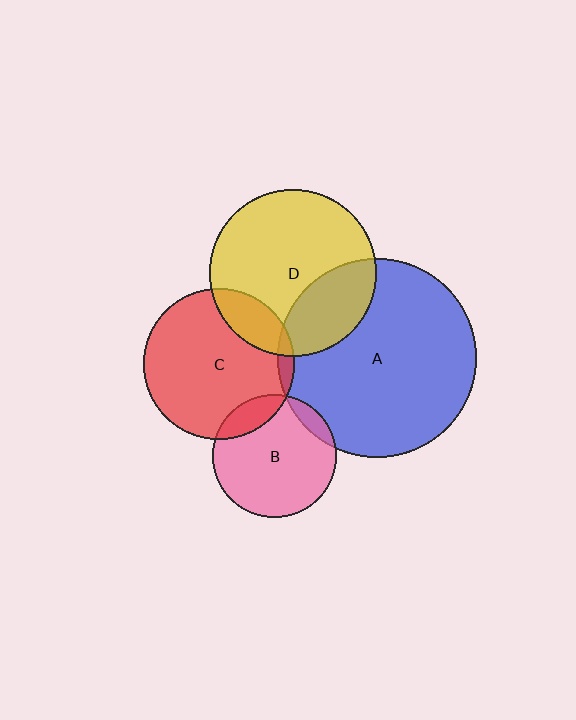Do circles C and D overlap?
Yes.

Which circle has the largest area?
Circle A (blue).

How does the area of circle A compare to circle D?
Approximately 1.4 times.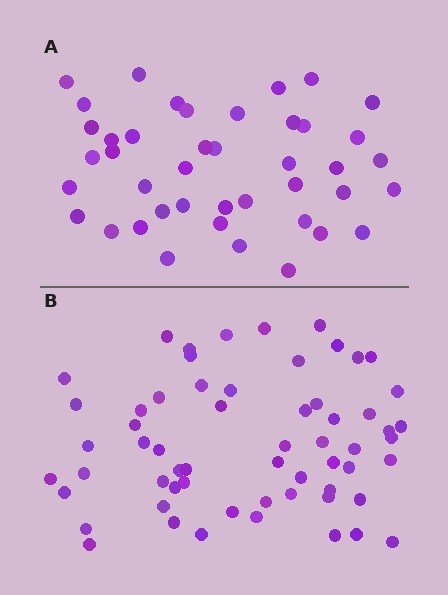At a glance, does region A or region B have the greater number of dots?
Region B (the bottom region) has more dots.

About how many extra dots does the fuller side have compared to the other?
Region B has approximately 20 more dots than region A.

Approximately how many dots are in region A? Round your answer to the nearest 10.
About 40 dots. (The exact count is 42, which rounds to 40.)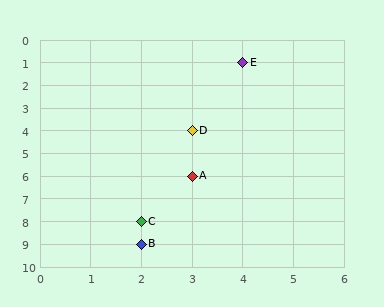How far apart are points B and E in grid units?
Points B and E are 2 columns and 8 rows apart (about 8.2 grid units diagonally).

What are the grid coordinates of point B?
Point B is at grid coordinates (2, 9).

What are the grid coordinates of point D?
Point D is at grid coordinates (3, 4).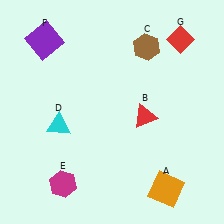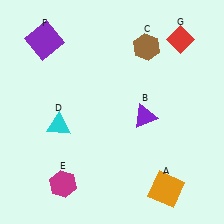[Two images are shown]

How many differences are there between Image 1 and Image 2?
There is 1 difference between the two images.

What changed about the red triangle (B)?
In Image 1, B is red. In Image 2, it changed to purple.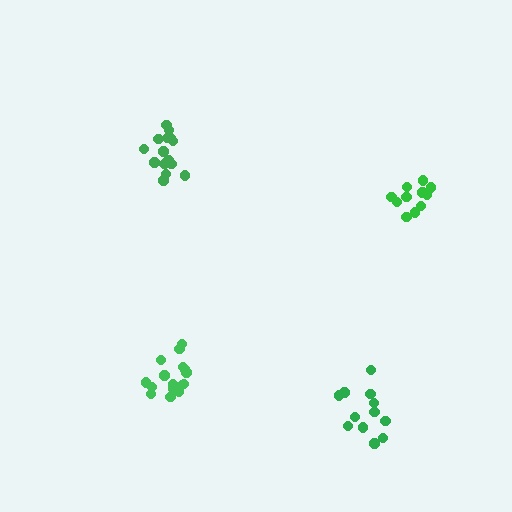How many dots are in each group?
Group 1: 16 dots, Group 2: 12 dots, Group 3: 11 dots, Group 4: 17 dots (56 total).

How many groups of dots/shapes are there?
There are 4 groups.